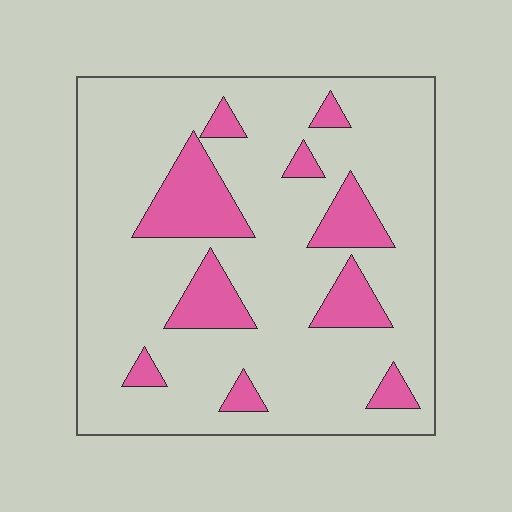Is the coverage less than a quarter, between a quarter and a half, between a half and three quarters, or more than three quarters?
Less than a quarter.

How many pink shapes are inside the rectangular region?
10.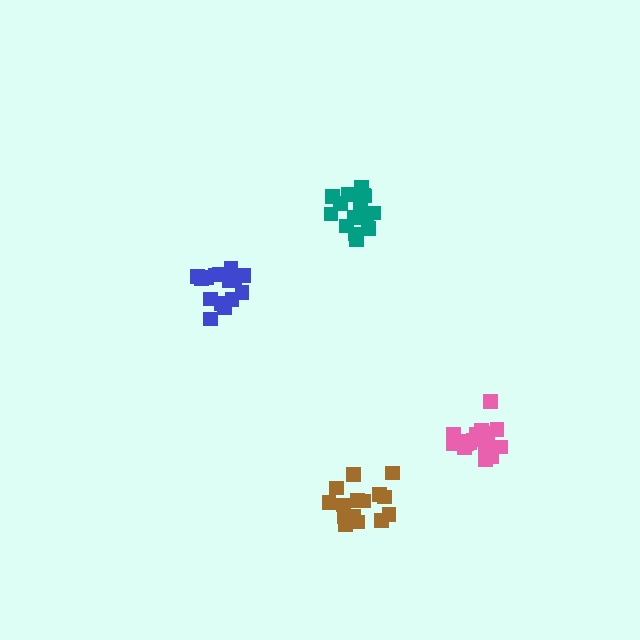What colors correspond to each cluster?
The clusters are colored: teal, pink, brown, blue.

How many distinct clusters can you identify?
There are 4 distinct clusters.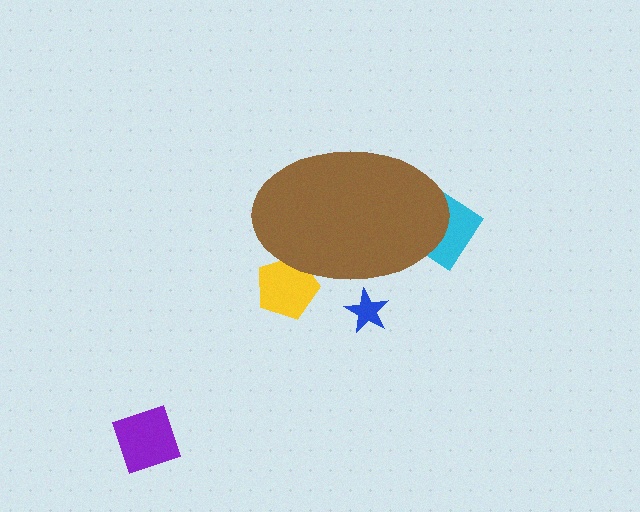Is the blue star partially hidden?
Yes, the blue star is partially hidden behind the brown ellipse.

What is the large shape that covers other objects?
A brown ellipse.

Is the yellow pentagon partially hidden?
Yes, the yellow pentagon is partially hidden behind the brown ellipse.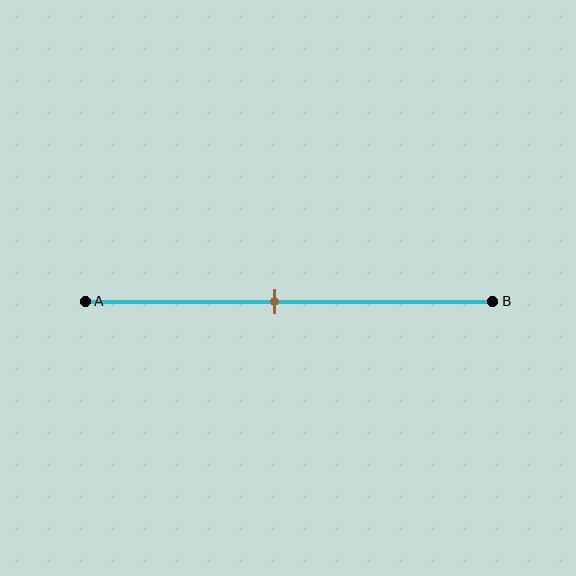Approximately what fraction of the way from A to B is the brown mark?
The brown mark is approximately 45% of the way from A to B.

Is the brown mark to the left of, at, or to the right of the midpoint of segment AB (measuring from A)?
The brown mark is to the left of the midpoint of segment AB.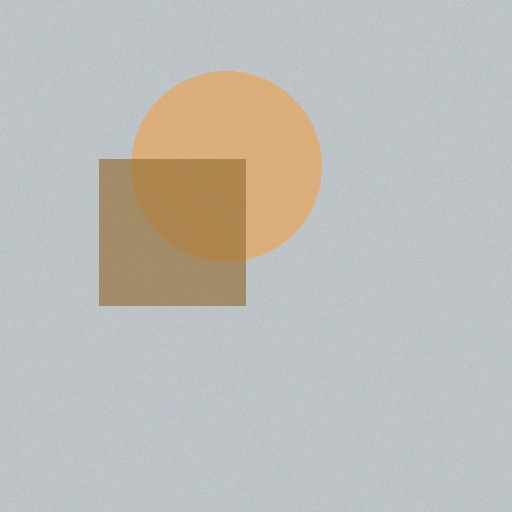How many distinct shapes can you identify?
There are 2 distinct shapes: an orange circle, a brown square.